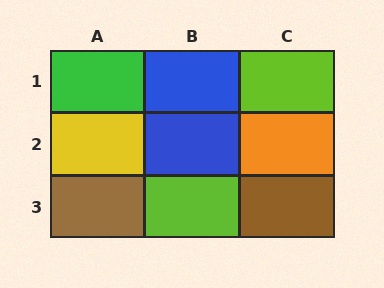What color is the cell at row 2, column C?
Orange.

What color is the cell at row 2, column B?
Blue.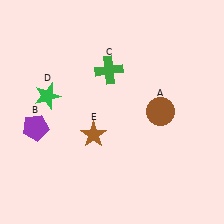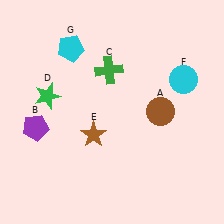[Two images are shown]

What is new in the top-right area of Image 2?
A cyan circle (F) was added in the top-right area of Image 2.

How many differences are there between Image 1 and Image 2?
There are 2 differences between the two images.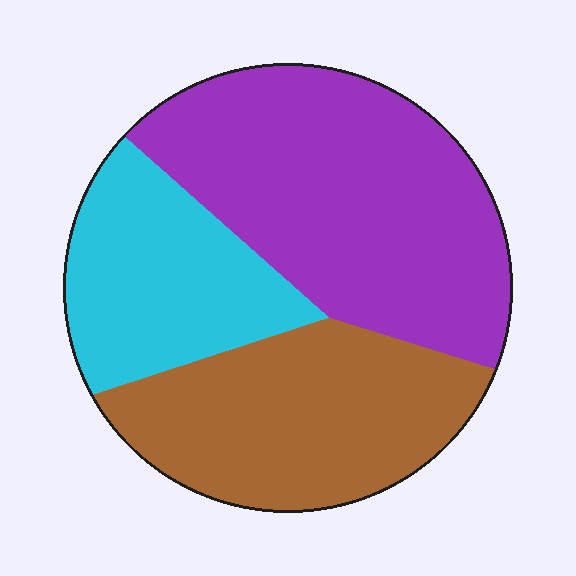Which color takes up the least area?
Cyan, at roughly 25%.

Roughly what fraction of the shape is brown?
Brown covers about 30% of the shape.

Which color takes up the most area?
Purple, at roughly 45%.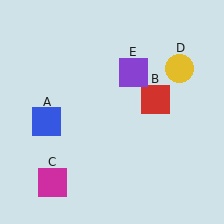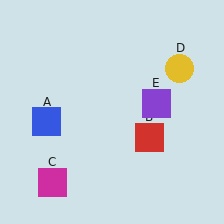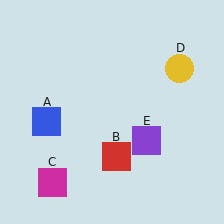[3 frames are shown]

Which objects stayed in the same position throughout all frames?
Blue square (object A) and magenta square (object C) and yellow circle (object D) remained stationary.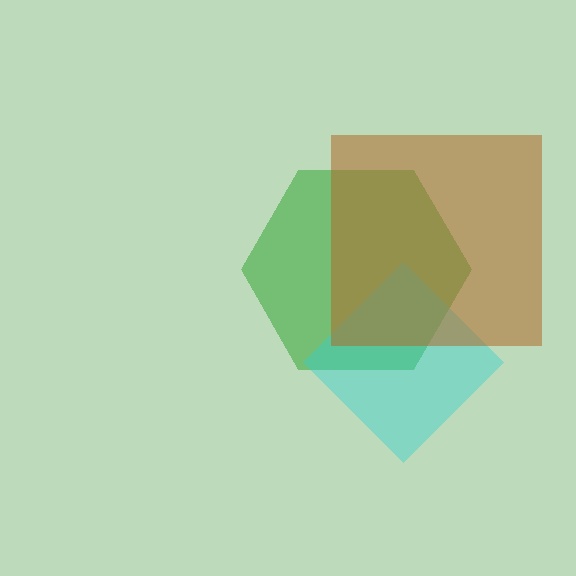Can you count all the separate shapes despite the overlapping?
Yes, there are 3 separate shapes.